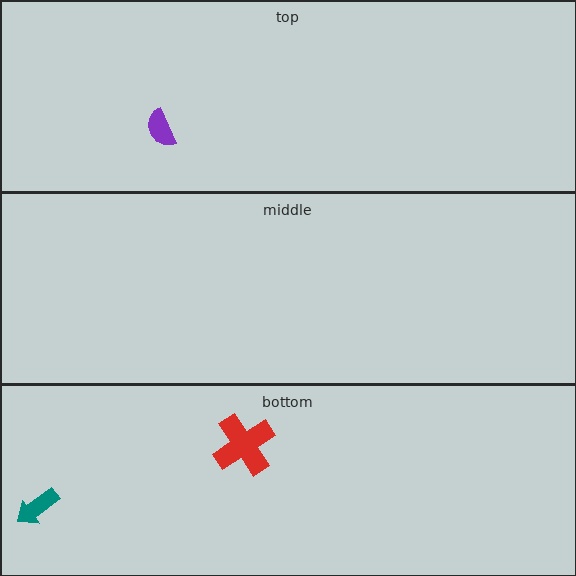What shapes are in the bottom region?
The red cross, the teal arrow.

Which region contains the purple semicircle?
The top region.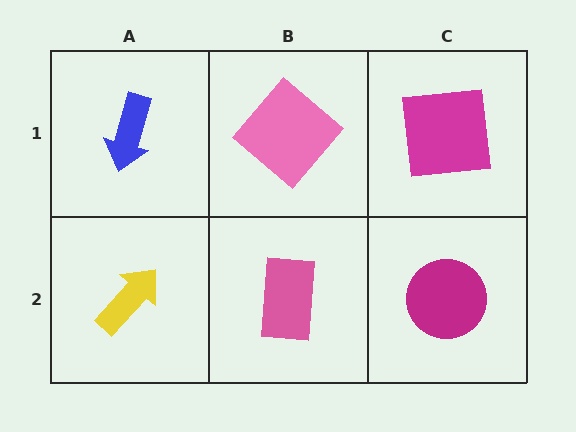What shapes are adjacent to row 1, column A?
A yellow arrow (row 2, column A), a pink diamond (row 1, column B).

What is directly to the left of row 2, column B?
A yellow arrow.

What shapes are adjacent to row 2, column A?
A blue arrow (row 1, column A), a pink rectangle (row 2, column B).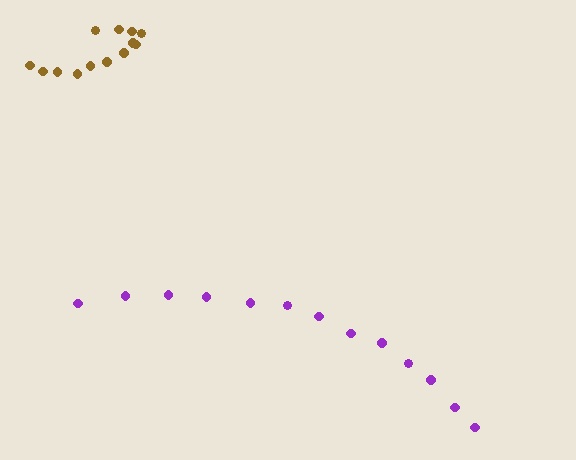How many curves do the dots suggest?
There are 2 distinct paths.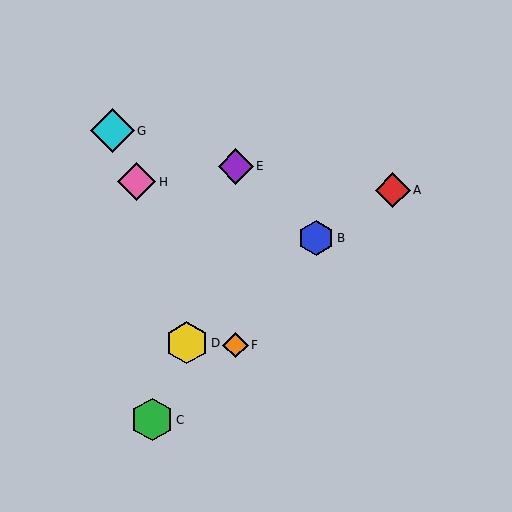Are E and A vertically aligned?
No, E is at x≈236 and A is at x≈393.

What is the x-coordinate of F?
Object F is at x≈236.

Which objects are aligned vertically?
Objects E, F are aligned vertically.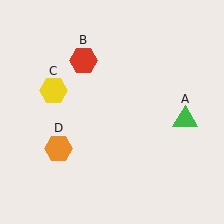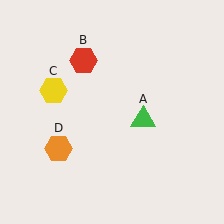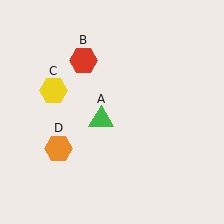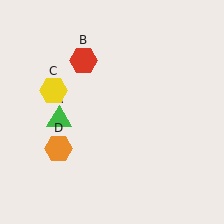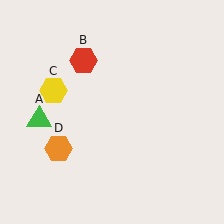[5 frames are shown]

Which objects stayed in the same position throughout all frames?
Red hexagon (object B) and yellow hexagon (object C) and orange hexagon (object D) remained stationary.